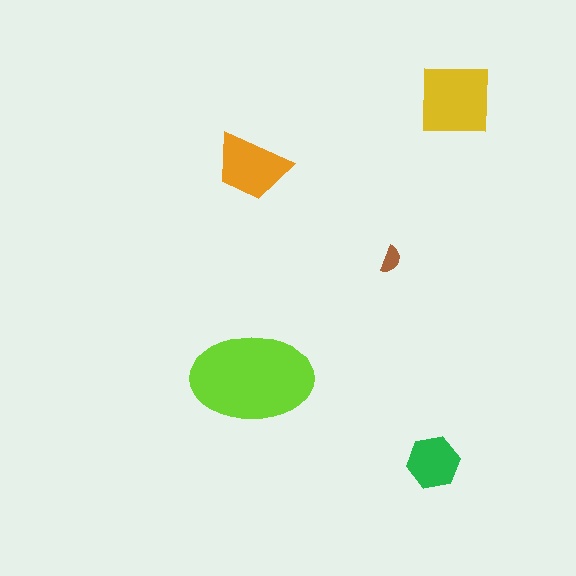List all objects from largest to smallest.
The lime ellipse, the yellow square, the orange trapezoid, the green hexagon, the brown semicircle.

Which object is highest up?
The yellow square is topmost.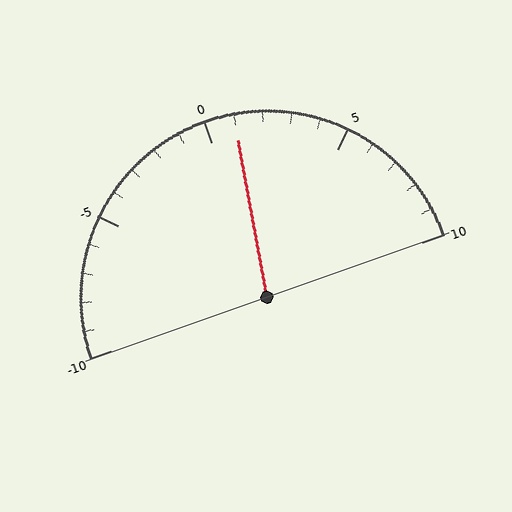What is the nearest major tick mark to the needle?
The nearest major tick mark is 0.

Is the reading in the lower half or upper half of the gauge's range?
The reading is in the upper half of the range (-10 to 10).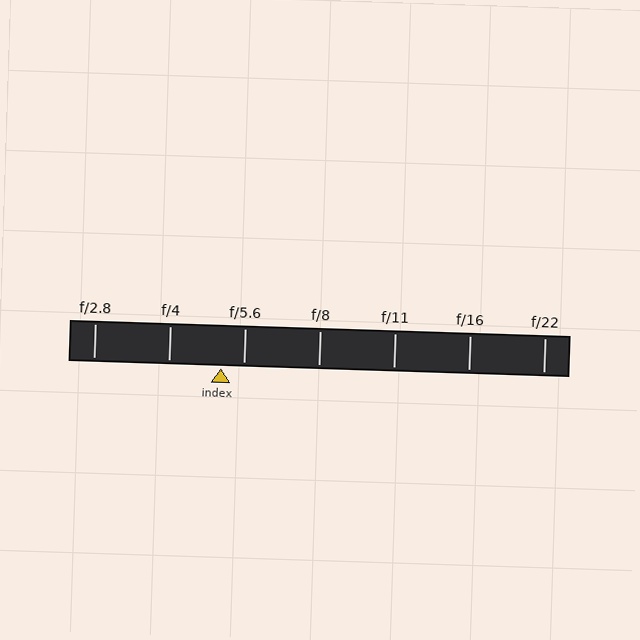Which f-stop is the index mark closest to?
The index mark is closest to f/5.6.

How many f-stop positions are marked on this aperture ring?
There are 7 f-stop positions marked.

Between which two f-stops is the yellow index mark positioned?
The index mark is between f/4 and f/5.6.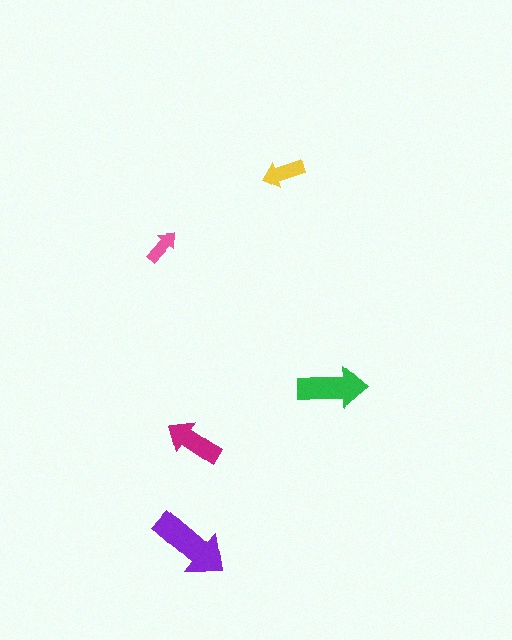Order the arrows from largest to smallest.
the purple one, the green one, the magenta one, the yellow one, the pink one.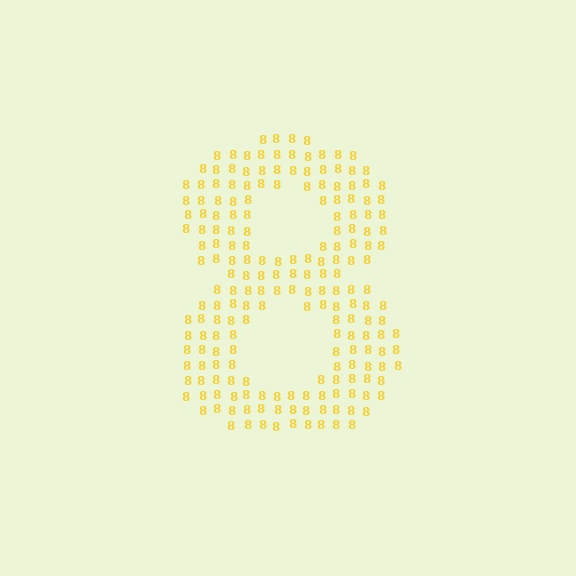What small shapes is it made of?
It is made of small digit 8's.